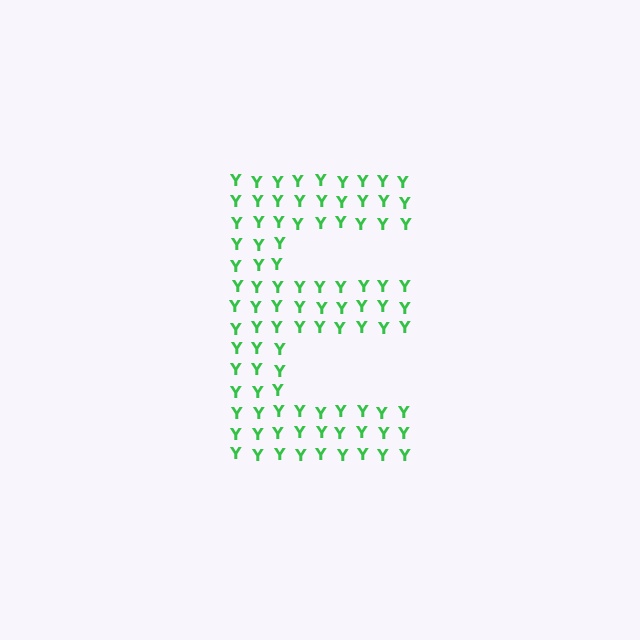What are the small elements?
The small elements are letter Y's.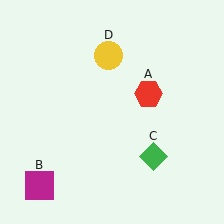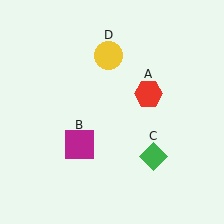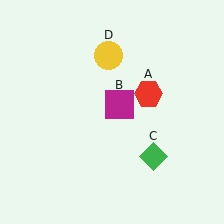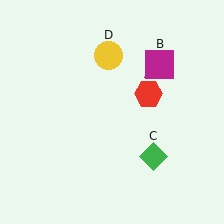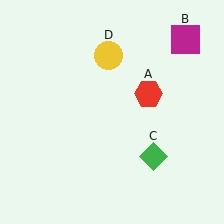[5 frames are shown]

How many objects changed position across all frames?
1 object changed position: magenta square (object B).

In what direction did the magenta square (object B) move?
The magenta square (object B) moved up and to the right.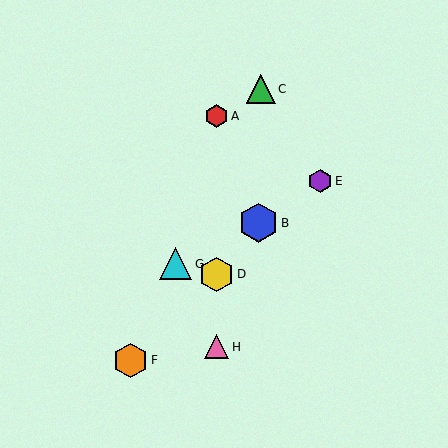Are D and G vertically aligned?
No, D is at x≈217 and G is at x≈176.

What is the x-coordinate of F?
Object F is at x≈131.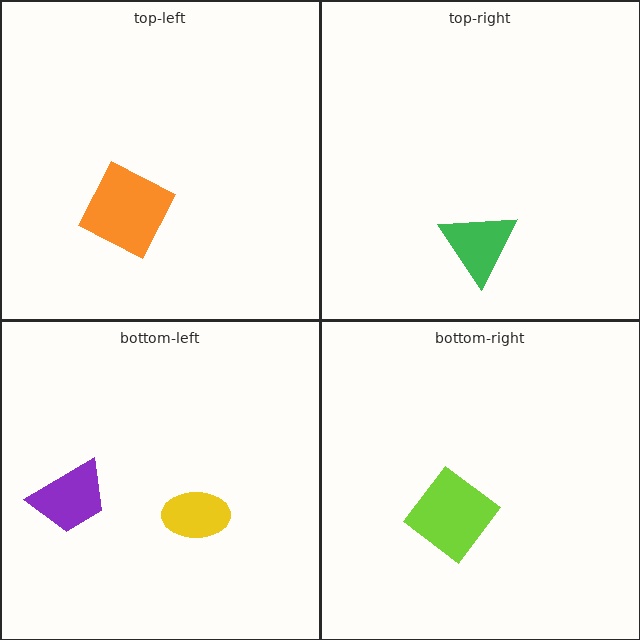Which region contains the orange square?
The top-left region.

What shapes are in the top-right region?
The green triangle.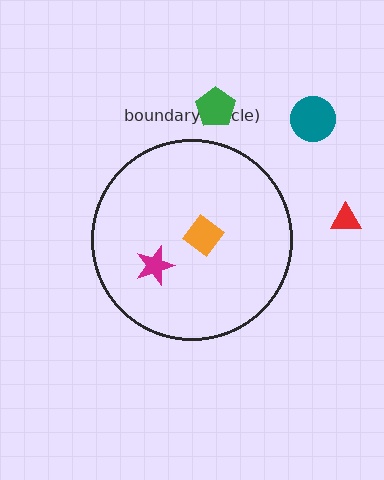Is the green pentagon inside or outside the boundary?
Outside.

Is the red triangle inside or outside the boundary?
Outside.